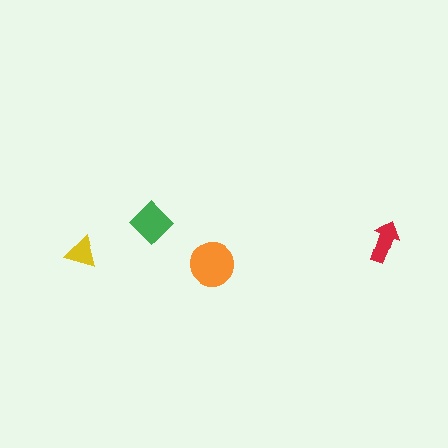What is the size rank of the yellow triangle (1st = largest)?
4th.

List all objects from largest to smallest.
The orange circle, the green diamond, the red arrow, the yellow triangle.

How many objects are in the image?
There are 4 objects in the image.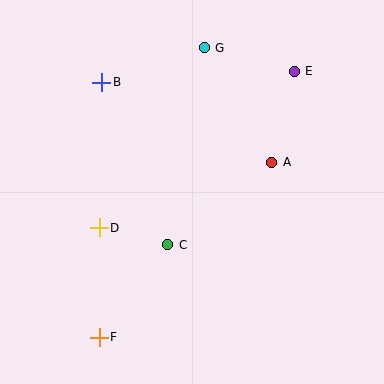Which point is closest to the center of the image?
Point C at (168, 245) is closest to the center.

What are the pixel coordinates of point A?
Point A is at (272, 162).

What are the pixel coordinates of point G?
Point G is at (204, 48).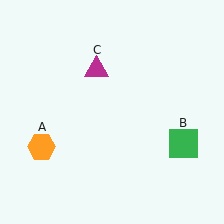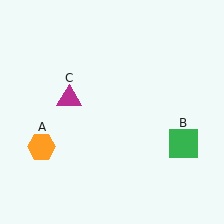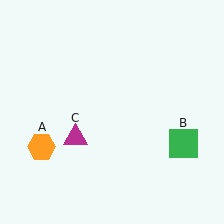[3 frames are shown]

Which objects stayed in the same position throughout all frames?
Orange hexagon (object A) and green square (object B) remained stationary.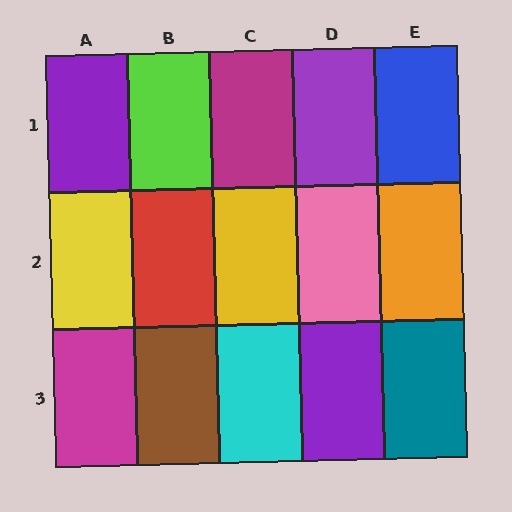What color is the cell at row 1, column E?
Blue.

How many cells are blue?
1 cell is blue.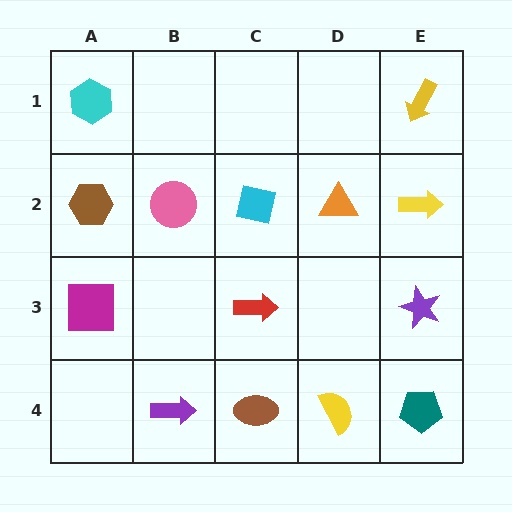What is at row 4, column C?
A brown ellipse.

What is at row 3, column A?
A magenta square.